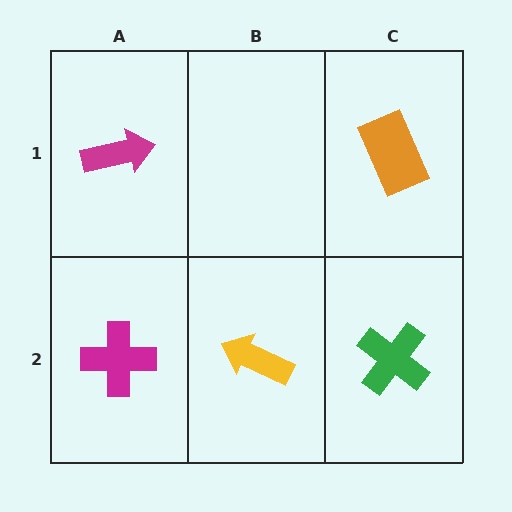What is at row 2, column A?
A magenta cross.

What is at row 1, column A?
A magenta arrow.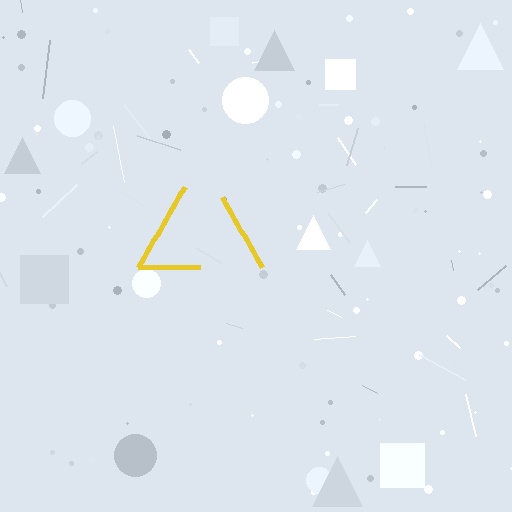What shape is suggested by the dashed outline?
The dashed outline suggests a triangle.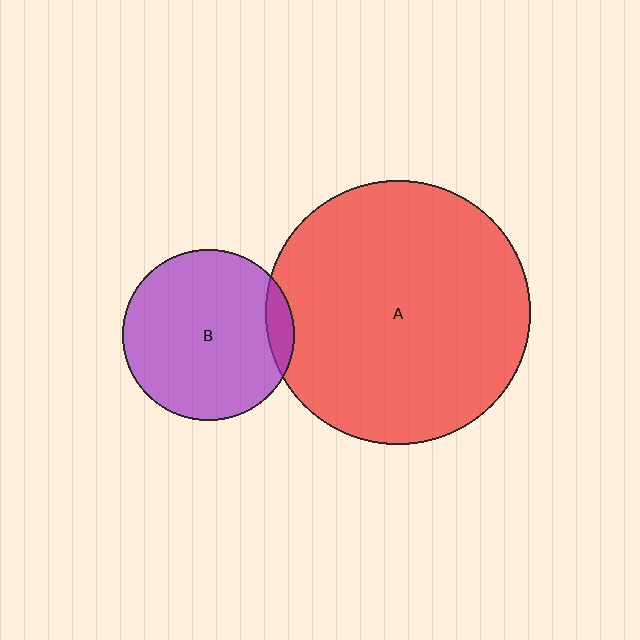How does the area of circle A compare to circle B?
Approximately 2.4 times.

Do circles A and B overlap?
Yes.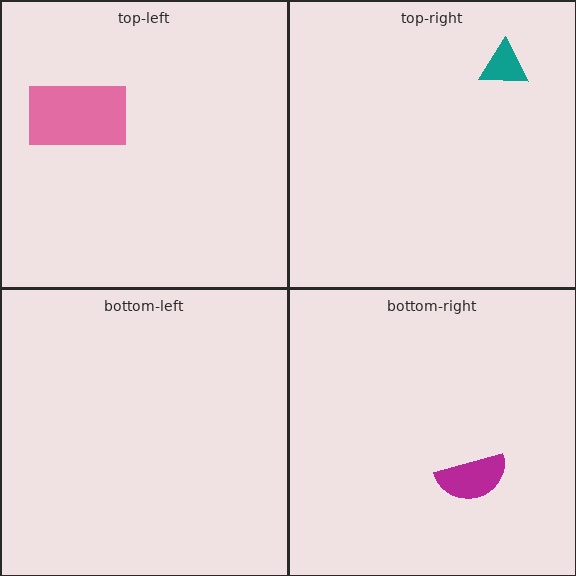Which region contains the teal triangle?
The top-right region.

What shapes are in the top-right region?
The teal triangle.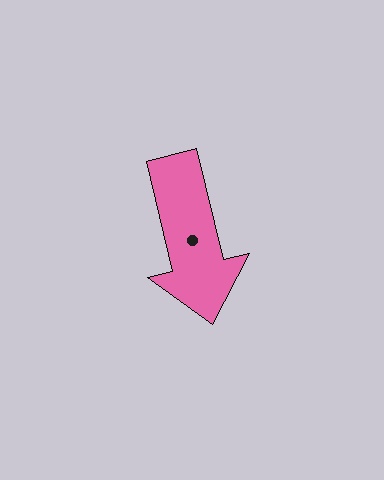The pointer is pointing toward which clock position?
Roughly 6 o'clock.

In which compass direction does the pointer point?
South.